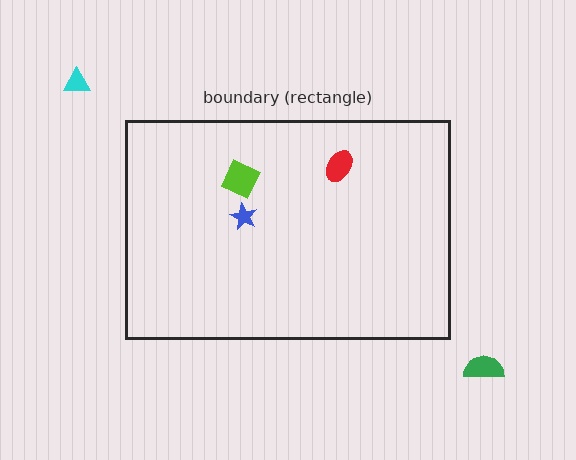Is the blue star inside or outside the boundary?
Inside.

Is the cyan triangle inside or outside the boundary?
Outside.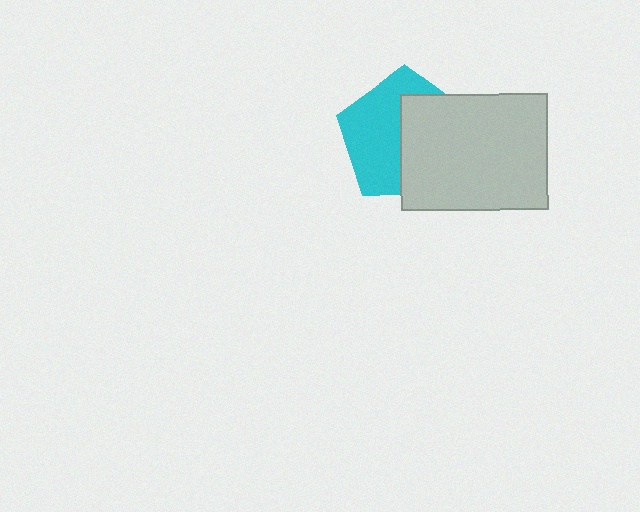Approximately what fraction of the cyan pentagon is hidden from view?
Roughly 49% of the cyan pentagon is hidden behind the light gray rectangle.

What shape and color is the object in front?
The object in front is a light gray rectangle.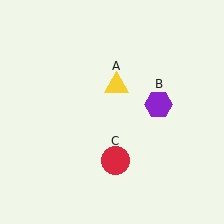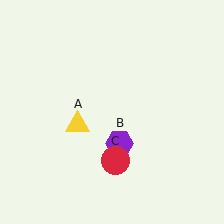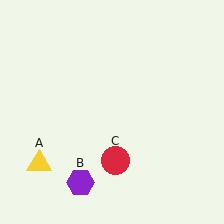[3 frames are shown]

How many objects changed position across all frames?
2 objects changed position: yellow triangle (object A), purple hexagon (object B).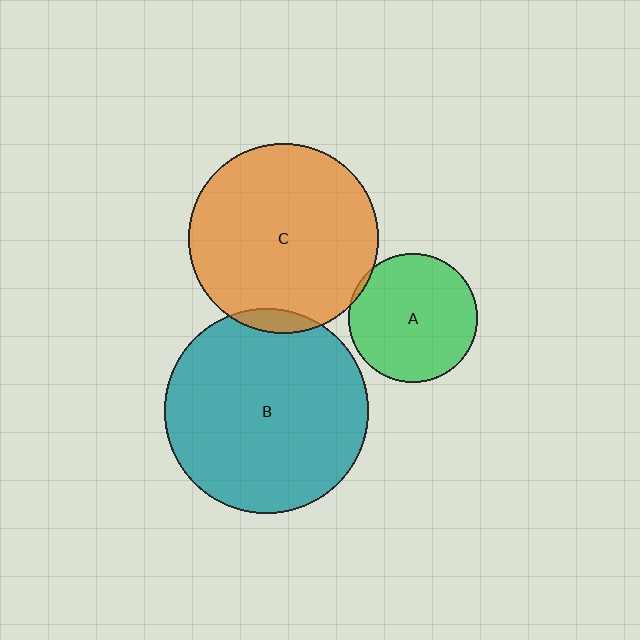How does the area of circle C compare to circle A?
Approximately 2.2 times.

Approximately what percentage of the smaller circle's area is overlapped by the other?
Approximately 5%.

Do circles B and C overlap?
Yes.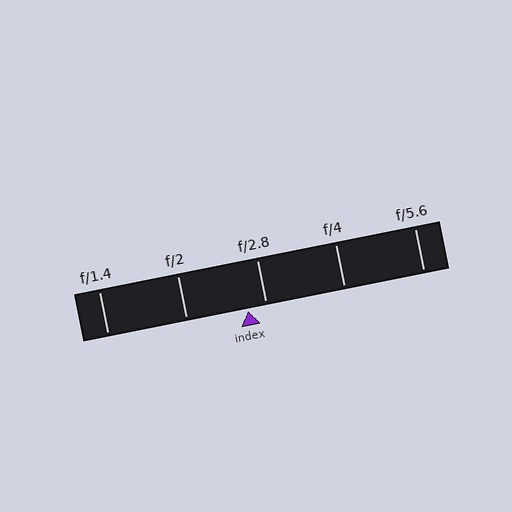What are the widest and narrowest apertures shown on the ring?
The widest aperture shown is f/1.4 and the narrowest is f/5.6.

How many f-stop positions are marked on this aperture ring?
There are 5 f-stop positions marked.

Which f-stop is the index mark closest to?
The index mark is closest to f/2.8.